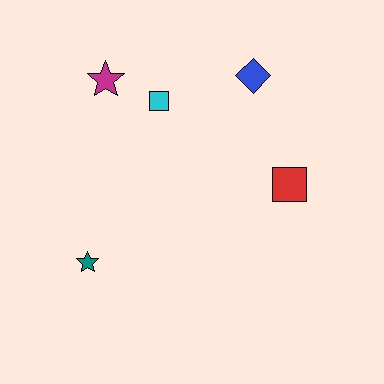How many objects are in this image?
There are 5 objects.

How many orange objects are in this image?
There are no orange objects.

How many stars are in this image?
There are 2 stars.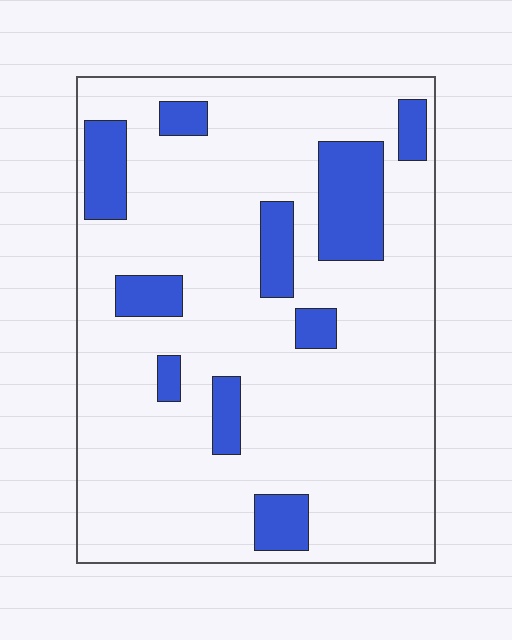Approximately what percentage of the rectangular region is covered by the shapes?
Approximately 15%.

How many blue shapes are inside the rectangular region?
10.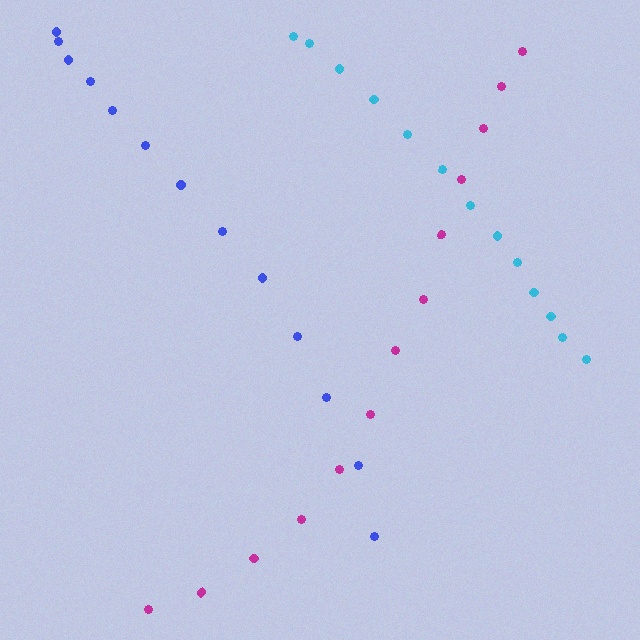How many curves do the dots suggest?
There are 3 distinct paths.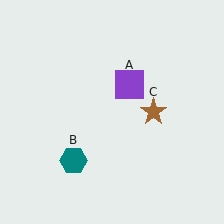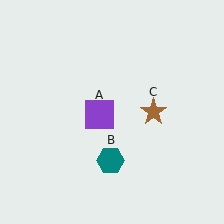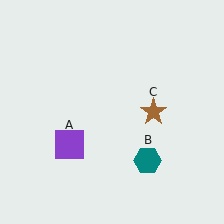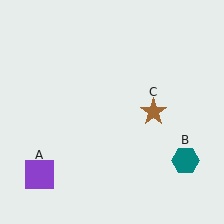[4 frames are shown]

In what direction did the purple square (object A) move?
The purple square (object A) moved down and to the left.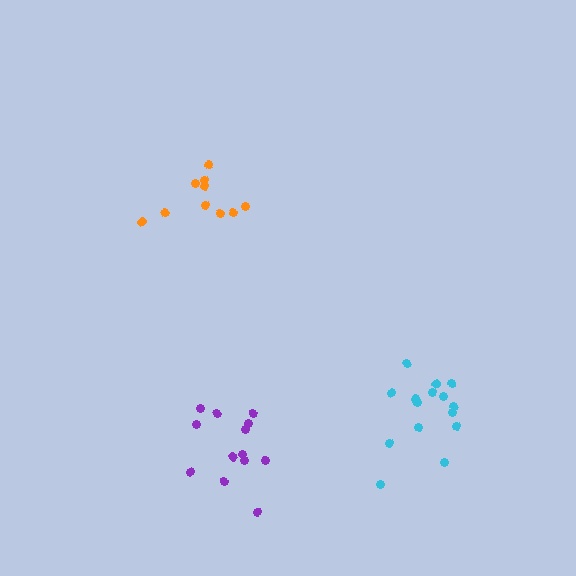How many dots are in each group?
Group 1: 10 dots, Group 2: 13 dots, Group 3: 15 dots (38 total).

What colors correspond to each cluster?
The clusters are colored: orange, purple, cyan.